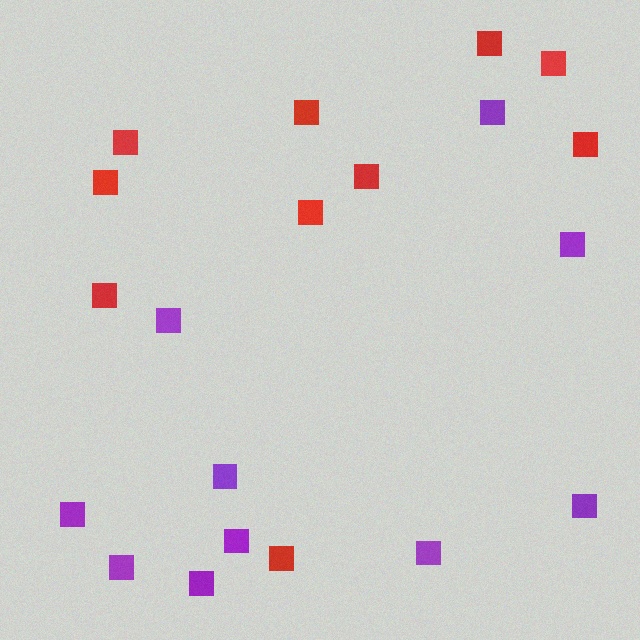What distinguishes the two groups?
There are 2 groups: one group of purple squares (10) and one group of red squares (10).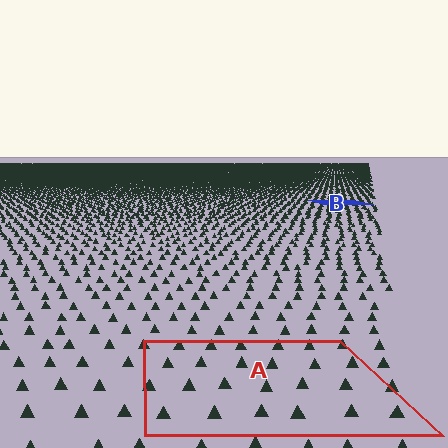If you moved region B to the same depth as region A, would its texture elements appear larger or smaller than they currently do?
They would appear larger. At a closer depth, the same texture elements are projected at a bigger on-screen size.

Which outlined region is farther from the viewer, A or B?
Region B is farther from the viewer — the texture elements inside it appear smaller and more densely packed.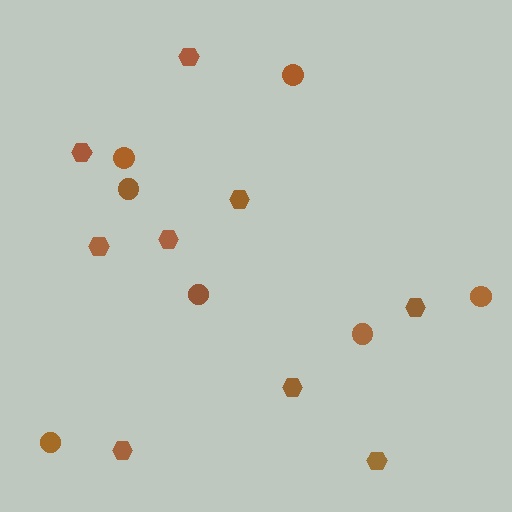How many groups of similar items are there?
There are 2 groups: one group of hexagons (9) and one group of circles (7).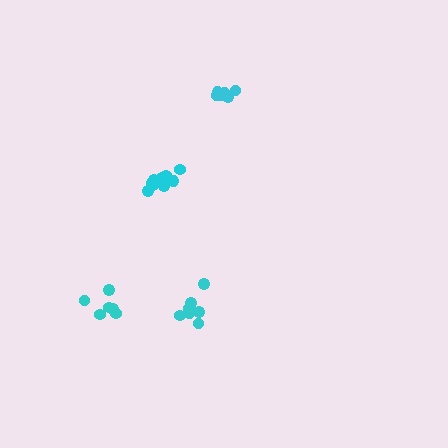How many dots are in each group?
Group 1: 7 dots, Group 2: 10 dots, Group 3: 6 dots, Group 4: 6 dots (29 total).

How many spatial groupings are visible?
There are 4 spatial groupings.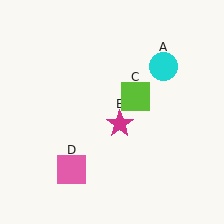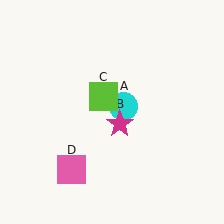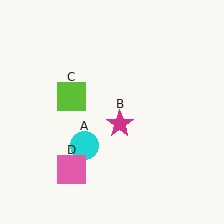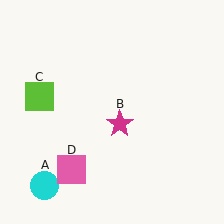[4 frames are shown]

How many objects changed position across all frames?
2 objects changed position: cyan circle (object A), lime square (object C).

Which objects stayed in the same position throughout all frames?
Magenta star (object B) and pink square (object D) remained stationary.